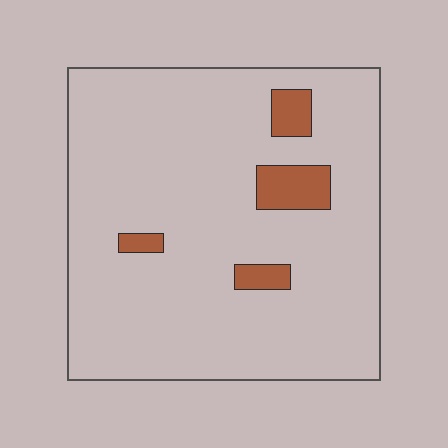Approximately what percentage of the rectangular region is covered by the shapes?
Approximately 10%.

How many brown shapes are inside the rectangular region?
4.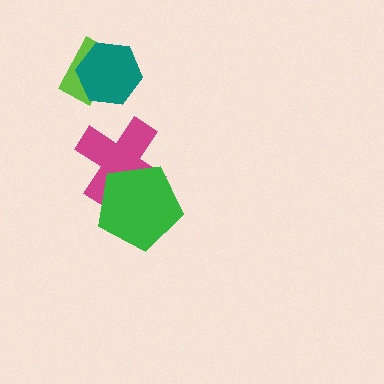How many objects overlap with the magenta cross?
1 object overlaps with the magenta cross.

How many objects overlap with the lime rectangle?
1 object overlaps with the lime rectangle.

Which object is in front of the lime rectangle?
The teal hexagon is in front of the lime rectangle.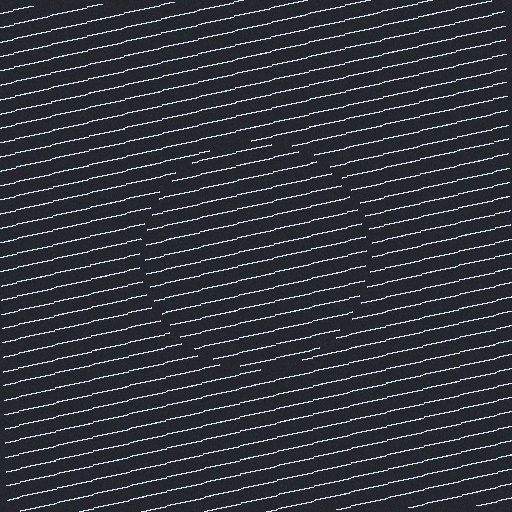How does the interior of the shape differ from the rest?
The interior of the shape contains the same grating, shifted by half a period — the contour is defined by the phase discontinuity where line-ends from the inner and outer gratings abut.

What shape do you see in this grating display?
An illusory circle. The interior of the shape contains the same grating, shifted by half a period — the contour is defined by the phase discontinuity where line-ends from the inner and outer gratings abut.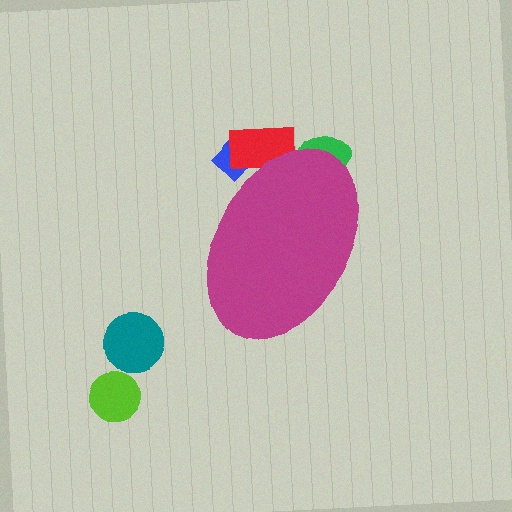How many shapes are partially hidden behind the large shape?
3 shapes are partially hidden.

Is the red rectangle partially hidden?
Yes, the red rectangle is partially hidden behind the magenta ellipse.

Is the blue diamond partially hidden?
Yes, the blue diamond is partially hidden behind the magenta ellipse.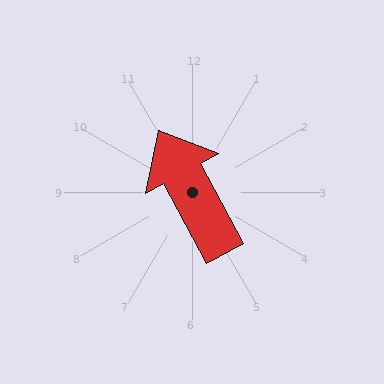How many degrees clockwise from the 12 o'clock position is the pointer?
Approximately 332 degrees.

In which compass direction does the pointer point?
Northwest.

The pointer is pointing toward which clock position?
Roughly 11 o'clock.